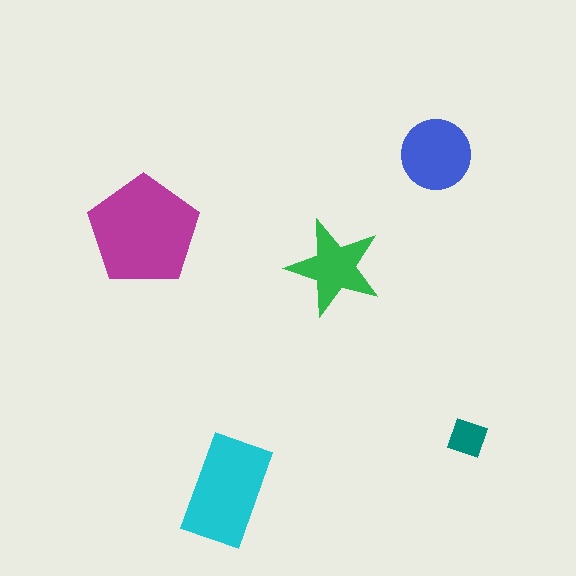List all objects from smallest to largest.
The teal diamond, the green star, the blue circle, the cyan rectangle, the magenta pentagon.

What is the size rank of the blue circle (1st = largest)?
3rd.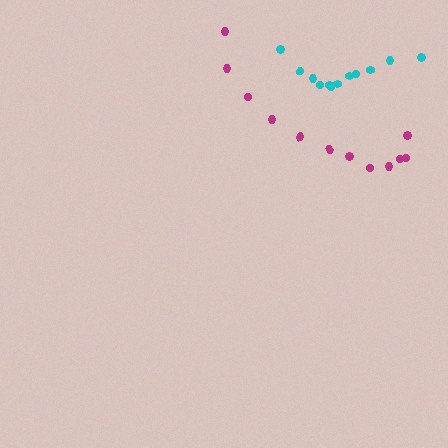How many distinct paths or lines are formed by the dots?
There are 2 distinct paths.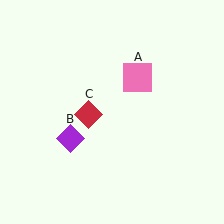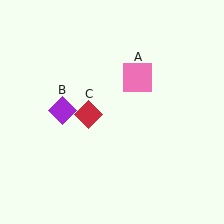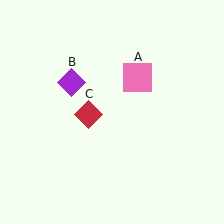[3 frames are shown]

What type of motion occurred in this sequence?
The purple diamond (object B) rotated clockwise around the center of the scene.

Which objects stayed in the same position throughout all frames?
Pink square (object A) and red diamond (object C) remained stationary.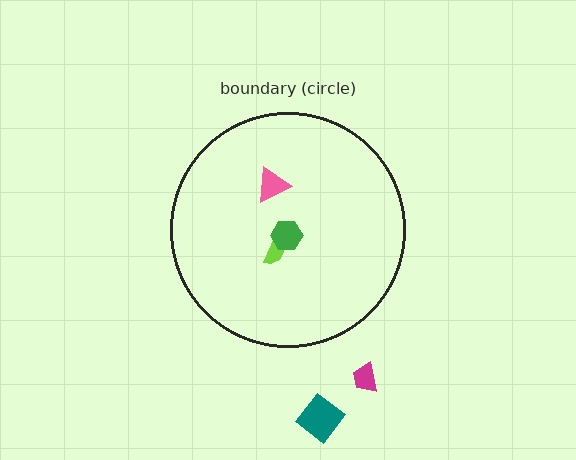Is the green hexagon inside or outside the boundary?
Inside.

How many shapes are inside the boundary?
3 inside, 2 outside.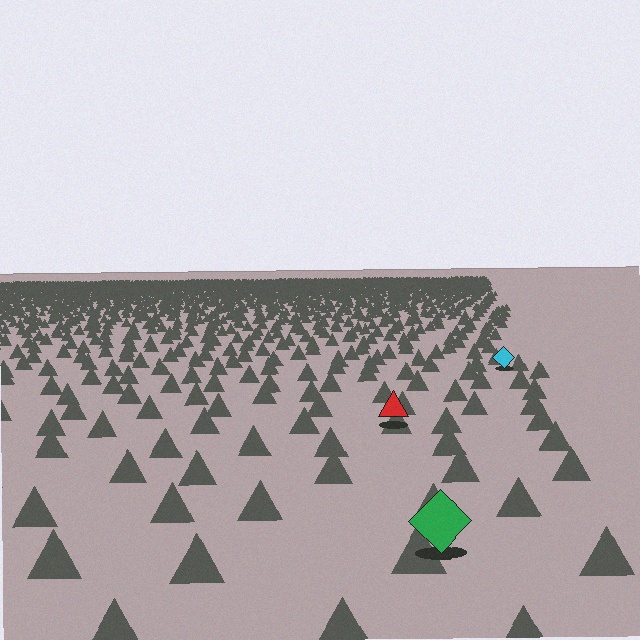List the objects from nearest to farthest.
From nearest to farthest: the green diamond, the red triangle, the cyan diamond.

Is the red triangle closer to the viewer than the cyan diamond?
Yes. The red triangle is closer — you can tell from the texture gradient: the ground texture is coarser near it.